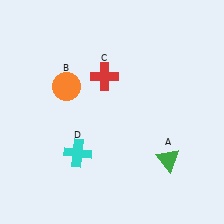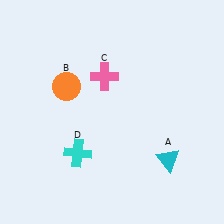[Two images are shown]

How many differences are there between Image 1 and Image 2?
There are 2 differences between the two images.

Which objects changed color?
A changed from green to cyan. C changed from red to pink.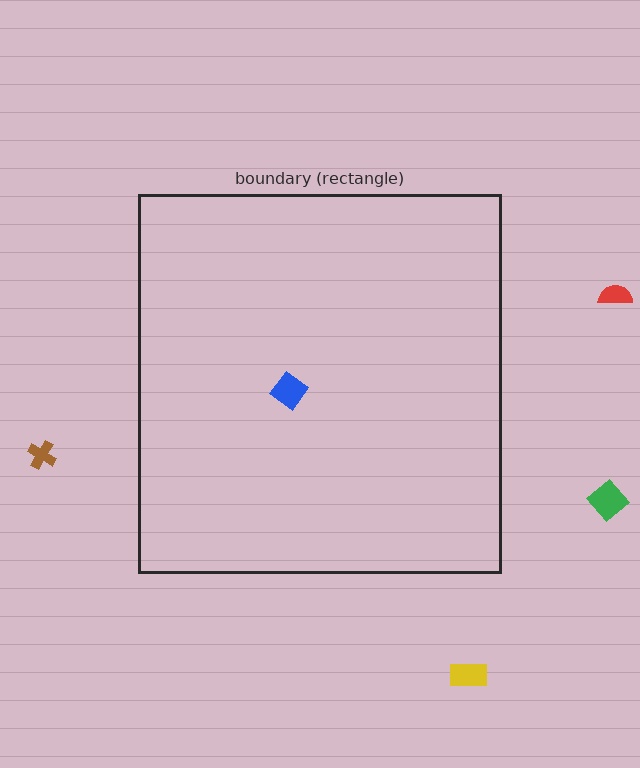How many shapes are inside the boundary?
1 inside, 4 outside.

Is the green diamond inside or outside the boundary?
Outside.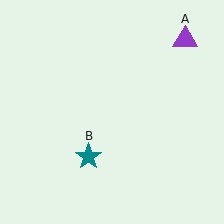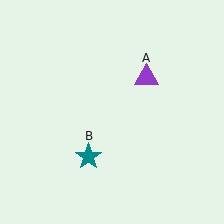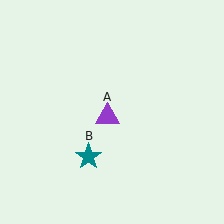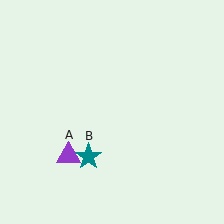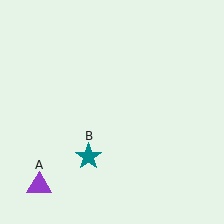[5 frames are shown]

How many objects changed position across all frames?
1 object changed position: purple triangle (object A).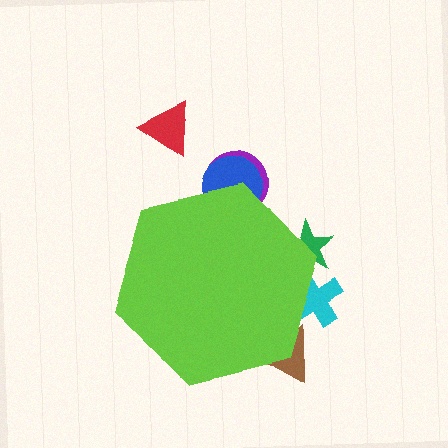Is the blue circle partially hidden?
Yes, the blue circle is partially hidden behind the lime hexagon.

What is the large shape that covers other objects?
A lime hexagon.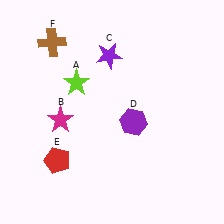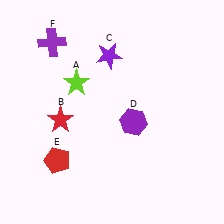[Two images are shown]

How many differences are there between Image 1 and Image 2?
There are 2 differences between the two images.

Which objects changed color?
B changed from magenta to red. F changed from brown to purple.